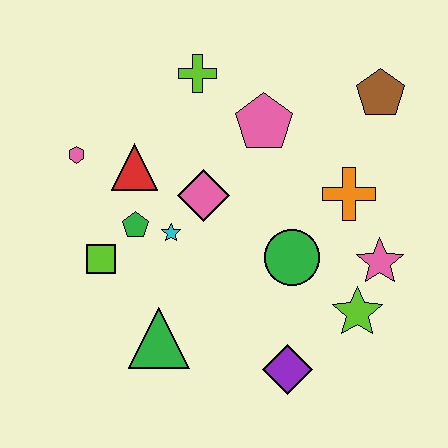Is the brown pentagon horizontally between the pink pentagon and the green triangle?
No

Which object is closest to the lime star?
The pink star is closest to the lime star.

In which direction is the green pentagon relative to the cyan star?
The green pentagon is to the left of the cyan star.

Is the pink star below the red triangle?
Yes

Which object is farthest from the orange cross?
The pink hexagon is farthest from the orange cross.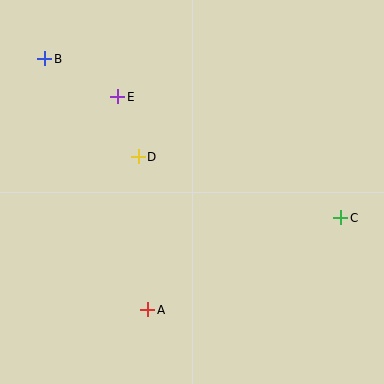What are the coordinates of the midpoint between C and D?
The midpoint between C and D is at (239, 187).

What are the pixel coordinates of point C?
Point C is at (341, 218).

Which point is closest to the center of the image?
Point D at (138, 157) is closest to the center.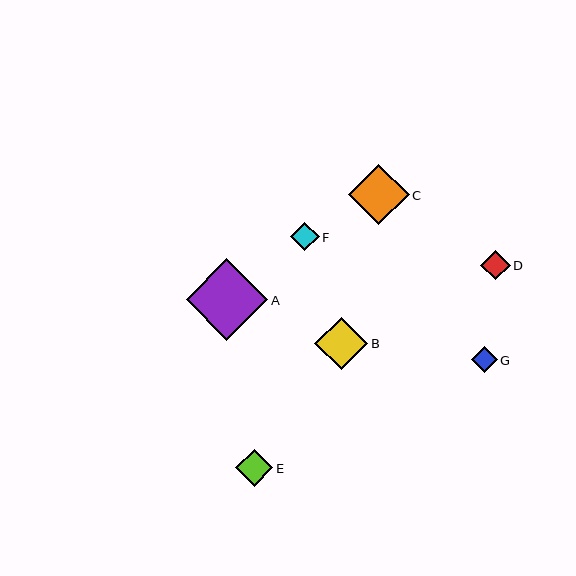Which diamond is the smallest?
Diamond G is the smallest with a size of approximately 26 pixels.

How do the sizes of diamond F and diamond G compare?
Diamond F and diamond G are approximately the same size.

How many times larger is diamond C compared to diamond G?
Diamond C is approximately 2.3 times the size of diamond G.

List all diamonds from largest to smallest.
From largest to smallest: A, C, B, E, D, F, G.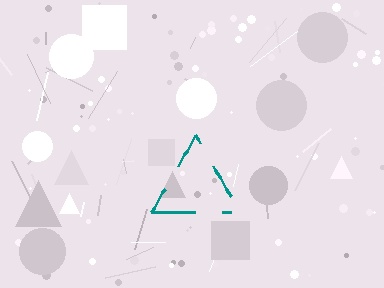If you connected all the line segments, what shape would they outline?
They would outline a triangle.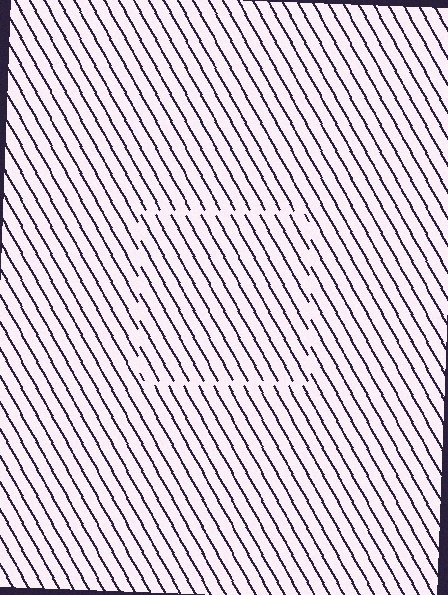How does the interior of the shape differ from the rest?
The interior of the shape contains the same grating, shifted by half a period — the contour is defined by the phase discontinuity where line-ends from the inner and outer gratings abut.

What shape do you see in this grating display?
An illusory square. The interior of the shape contains the same grating, shifted by half a period — the contour is defined by the phase discontinuity where line-ends from the inner and outer gratings abut.